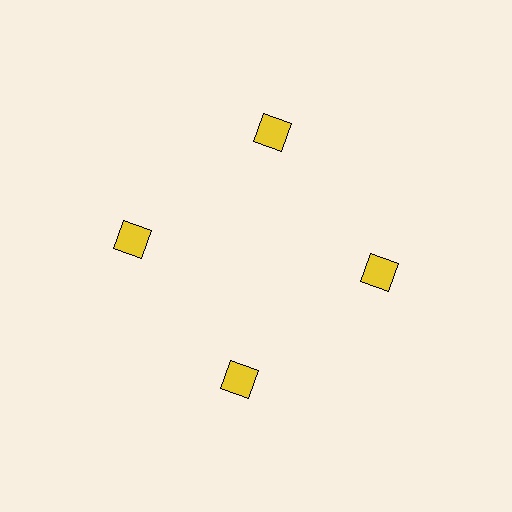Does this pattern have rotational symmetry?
Yes, this pattern has 4-fold rotational symmetry. It looks the same after rotating 90 degrees around the center.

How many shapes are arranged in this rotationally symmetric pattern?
There are 4 shapes, arranged in 4 groups of 1.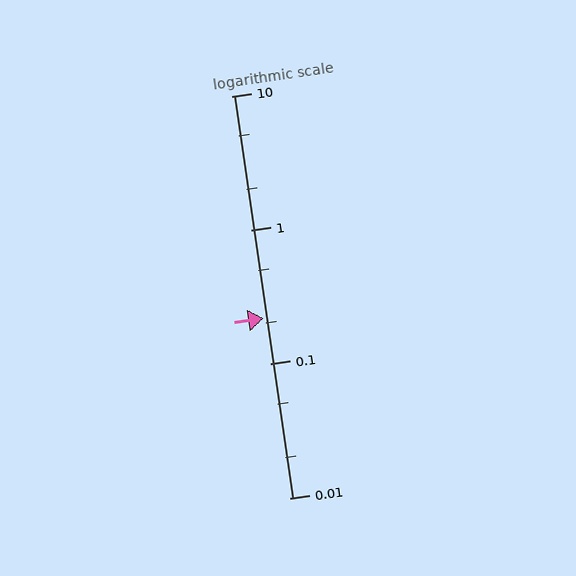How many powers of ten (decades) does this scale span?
The scale spans 3 decades, from 0.01 to 10.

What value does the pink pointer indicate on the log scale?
The pointer indicates approximately 0.22.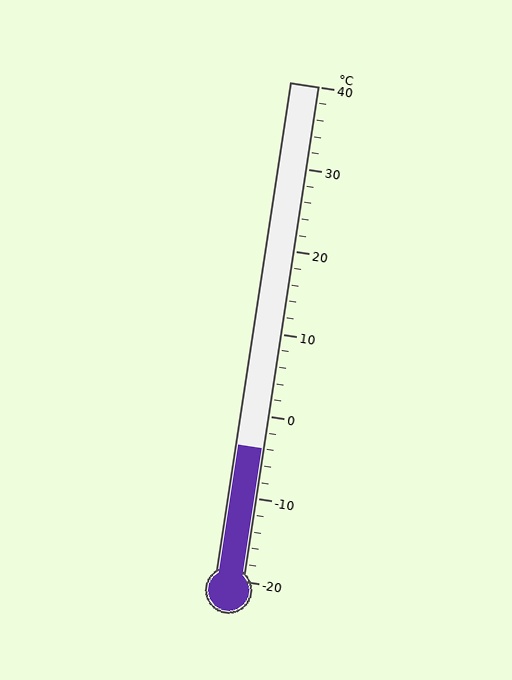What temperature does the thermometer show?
The thermometer shows approximately -4°C.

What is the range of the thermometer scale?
The thermometer scale ranges from -20°C to 40°C.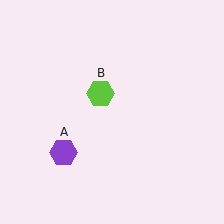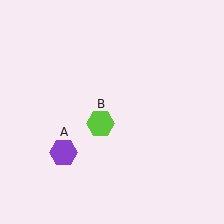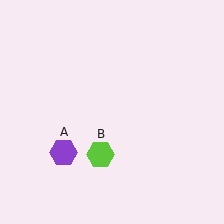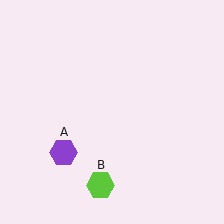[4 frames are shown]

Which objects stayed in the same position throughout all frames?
Purple hexagon (object A) remained stationary.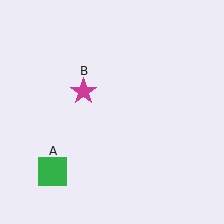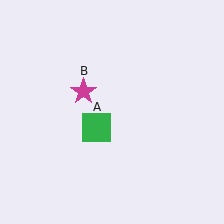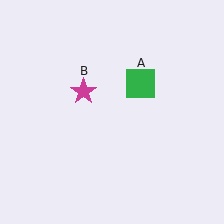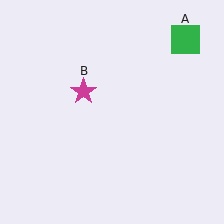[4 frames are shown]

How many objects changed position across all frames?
1 object changed position: green square (object A).